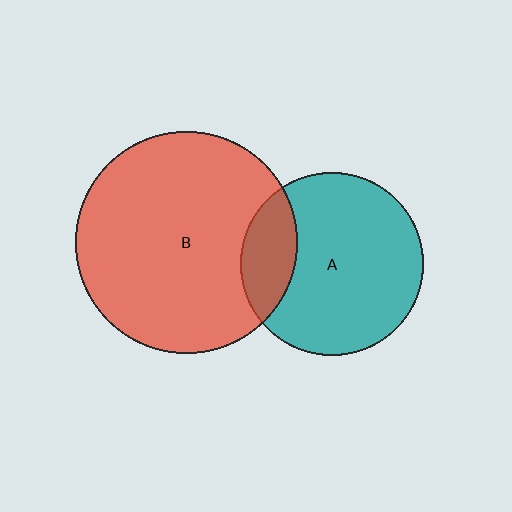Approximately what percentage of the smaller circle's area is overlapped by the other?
Approximately 20%.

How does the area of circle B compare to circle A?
Approximately 1.5 times.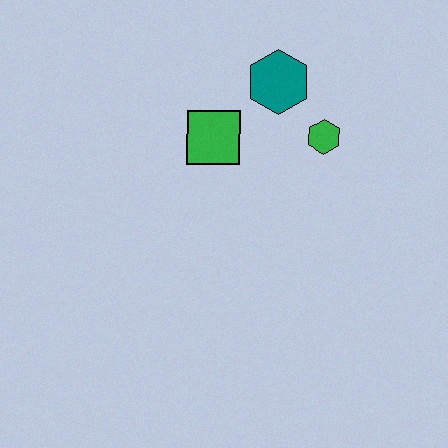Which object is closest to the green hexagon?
The teal hexagon is closest to the green hexagon.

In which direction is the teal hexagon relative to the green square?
The teal hexagon is to the right of the green square.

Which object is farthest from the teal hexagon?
The green square is farthest from the teal hexagon.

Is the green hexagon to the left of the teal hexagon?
No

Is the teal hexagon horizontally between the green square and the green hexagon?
Yes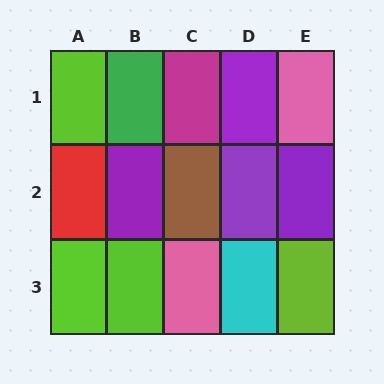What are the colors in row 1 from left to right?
Lime, green, magenta, purple, pink.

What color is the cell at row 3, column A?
Lime.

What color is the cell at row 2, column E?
Purple.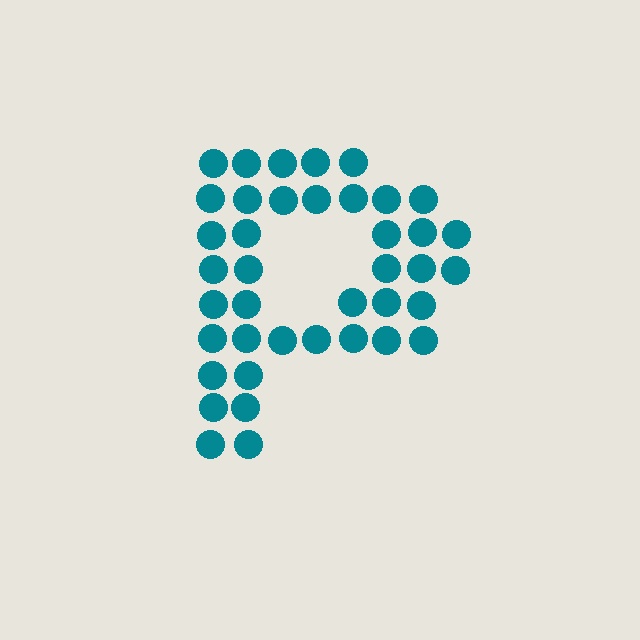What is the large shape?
The large shape is the letter P.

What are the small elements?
The small elements are circles.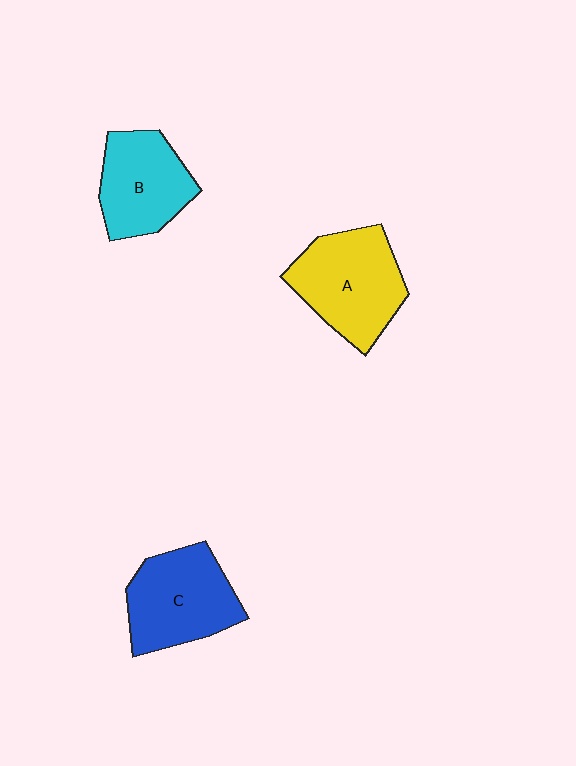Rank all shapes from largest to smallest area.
From largest to smallest: A (yellow), C (blue), B (cyan).